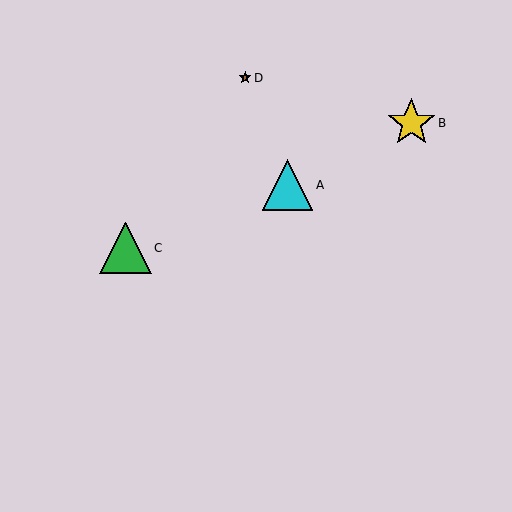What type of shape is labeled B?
Shape B is a yellow star.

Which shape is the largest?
The green triangle (labeled C) is the largest.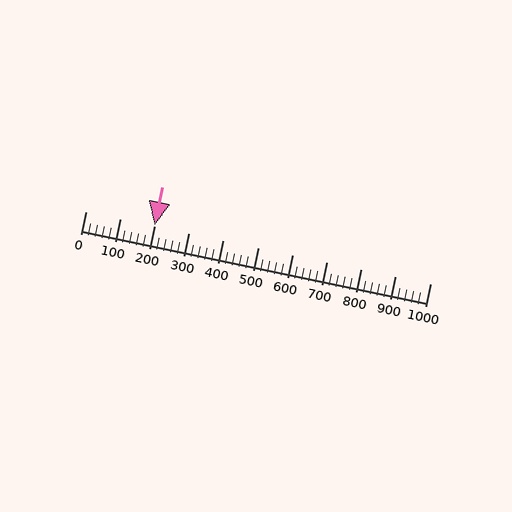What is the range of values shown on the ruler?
The ruler shows values from 0 to 1000.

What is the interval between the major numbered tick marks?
The major tick marks are spaced 100 units apart.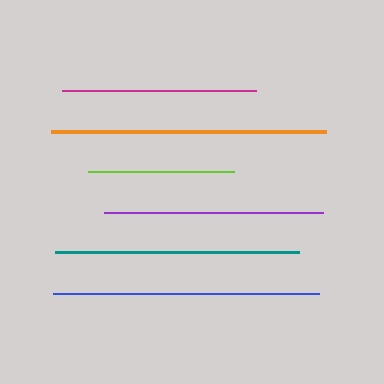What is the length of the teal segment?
The teal segment is approximately 244 pixels long.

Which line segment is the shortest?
The lime line is the shortest at approximately 146 pixels.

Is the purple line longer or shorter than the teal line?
The teal line is longer than the purple line.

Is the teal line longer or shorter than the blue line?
The blue line is longer than the teal line.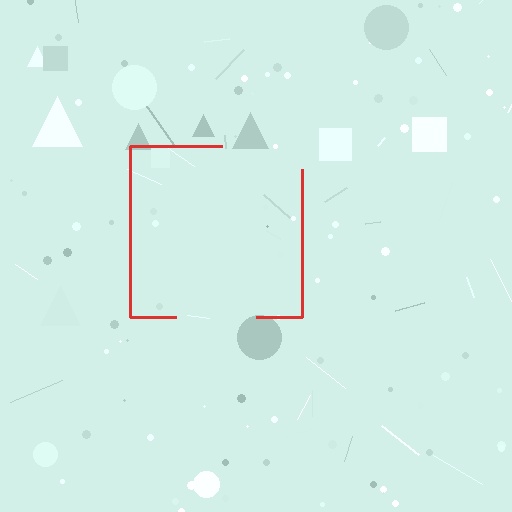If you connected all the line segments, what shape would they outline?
They would outline a square.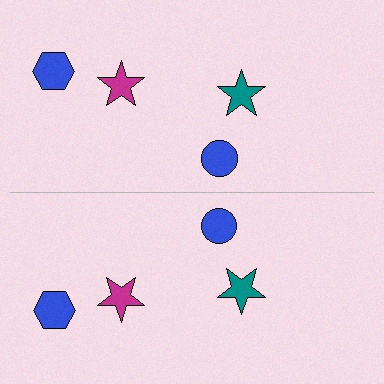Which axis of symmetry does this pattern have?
The pattern has a horizontal axis of symmetry running through the center of the image.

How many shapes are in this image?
There are 8 shapes in this image.